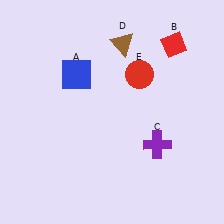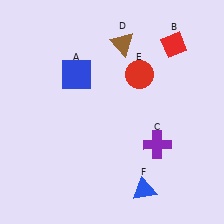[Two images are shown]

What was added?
A blue triangle (F) was added in Image 2.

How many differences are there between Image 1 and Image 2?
There is 1 difference between the two images.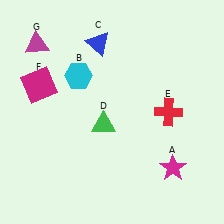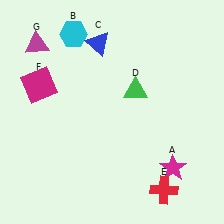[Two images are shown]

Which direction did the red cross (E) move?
The red cross (E) moved down.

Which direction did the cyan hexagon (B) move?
The cyan hexagon (B) moved up.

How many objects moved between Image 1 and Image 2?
3 objects moved between the two images.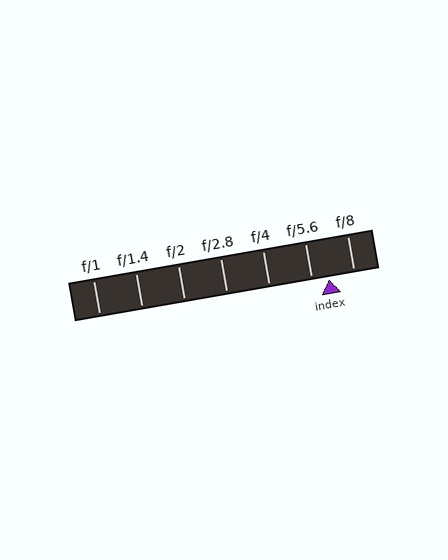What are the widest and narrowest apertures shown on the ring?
The widest aperture shown is f/1 and the narrowest is f/8.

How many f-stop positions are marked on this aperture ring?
There are 7 f-stop positions marked.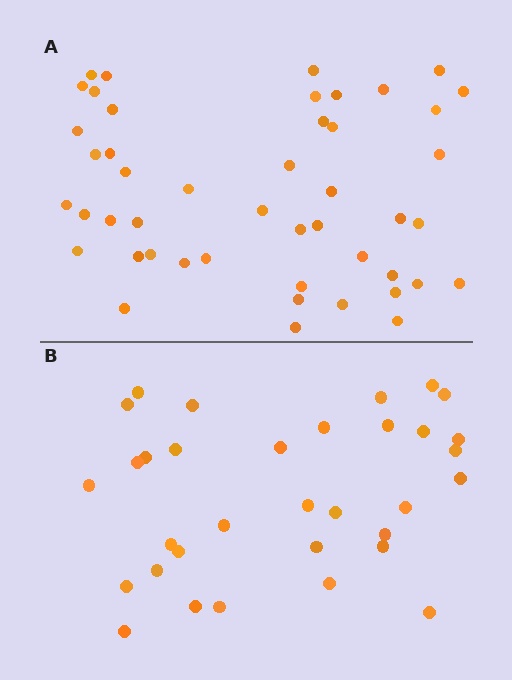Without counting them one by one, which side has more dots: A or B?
Region A (the top region) has more dots.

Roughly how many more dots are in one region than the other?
Region A has approximately 15 more dots than region B.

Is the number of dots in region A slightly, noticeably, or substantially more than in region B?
Region A has noticeably more, but not dramatically so. The ratio is roughly 1.4 to 1.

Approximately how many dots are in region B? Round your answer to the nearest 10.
About 30 dots. (The exact count is 33, which rounds to 30.)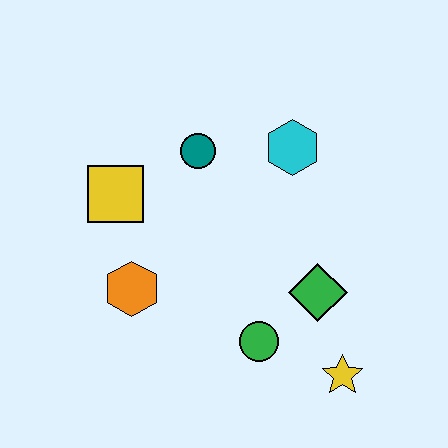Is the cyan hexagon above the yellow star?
Yes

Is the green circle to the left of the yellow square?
No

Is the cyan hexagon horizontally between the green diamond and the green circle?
Yes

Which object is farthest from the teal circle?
The yellow star is farthest from the teal circle.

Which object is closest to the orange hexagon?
The yellow square is closest to the orange hexagon.